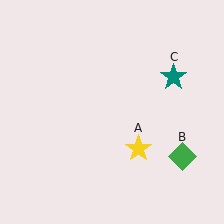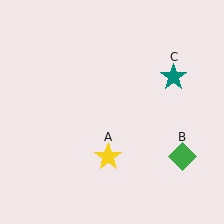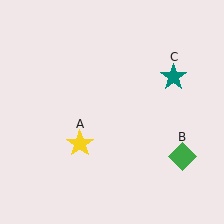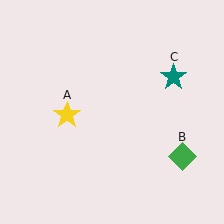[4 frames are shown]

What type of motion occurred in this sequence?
The yellow star (object A) rotated clockwise around the center of the scene.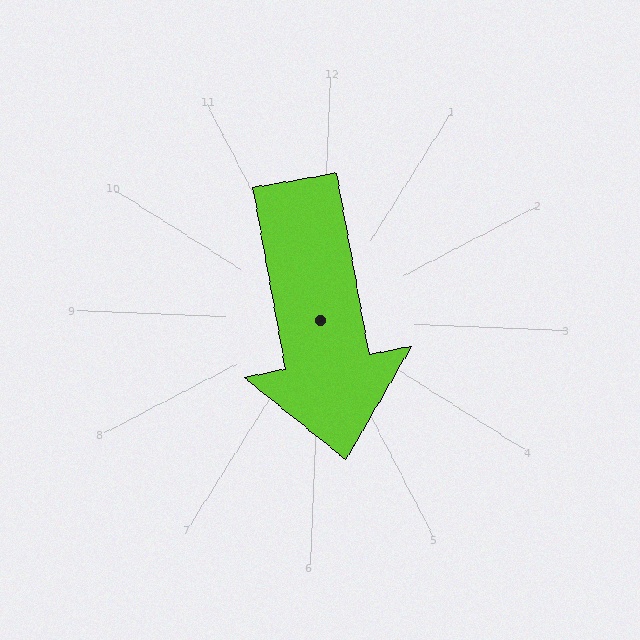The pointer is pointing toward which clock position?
Roughly 6 o'clock.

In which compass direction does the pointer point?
South.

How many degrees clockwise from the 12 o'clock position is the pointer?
Approximately 167 degrees.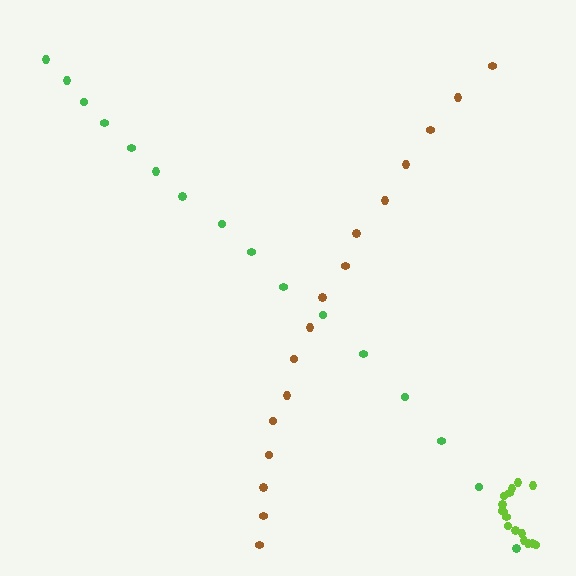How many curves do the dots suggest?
There are 3 distinct paths.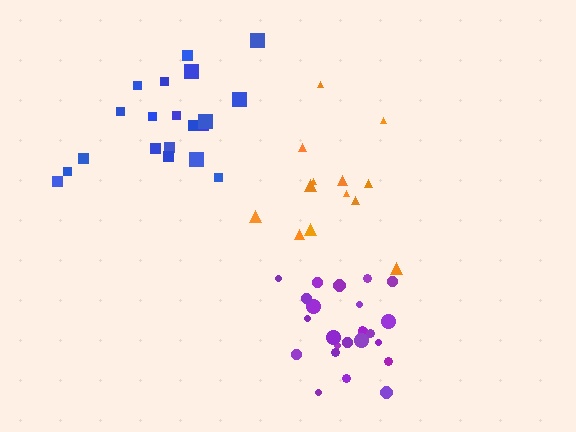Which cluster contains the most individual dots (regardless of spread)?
Purple (24).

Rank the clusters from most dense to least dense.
purple, blue, orange.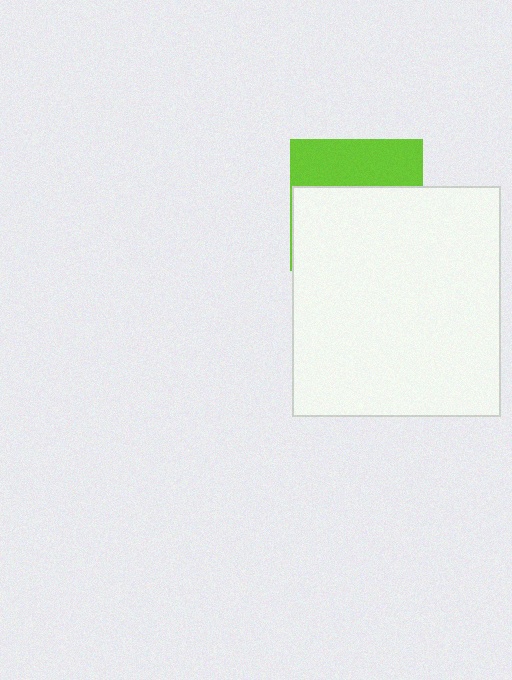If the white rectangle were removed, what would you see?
You would see the complete lime square.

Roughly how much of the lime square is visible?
A small part of it is visible (roughly 36%).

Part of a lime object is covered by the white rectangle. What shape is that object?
It is a square.